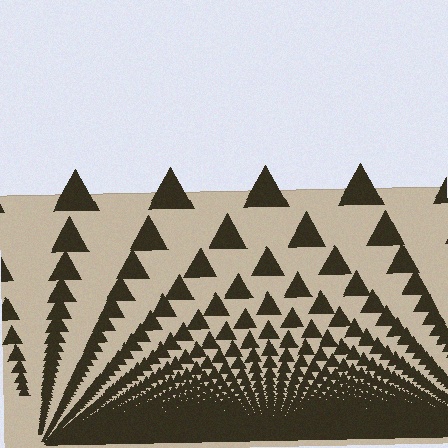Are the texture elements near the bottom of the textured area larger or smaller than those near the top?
Smaller. The gradient is inverted — elements near the bottom are smaller and denser.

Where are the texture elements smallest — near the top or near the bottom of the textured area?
Near the bottom.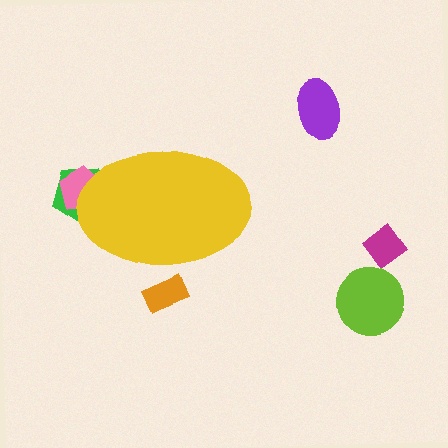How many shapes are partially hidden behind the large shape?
3 shapes are partially hidden.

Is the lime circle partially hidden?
No, the lime circle is fully visible.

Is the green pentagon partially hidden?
Yes, the green pentagon is partially hidden behind the yellow ellipse.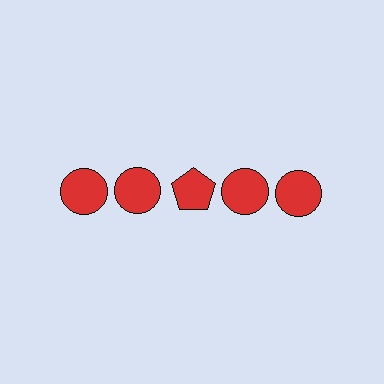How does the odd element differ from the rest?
It has a different shape: pentagon instead of circle.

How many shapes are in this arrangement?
There are 5 shapes arranged in a grid pattern.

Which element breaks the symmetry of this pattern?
The red pentagon in the top row, center column breaks the symmetry. All other shapes are red circles.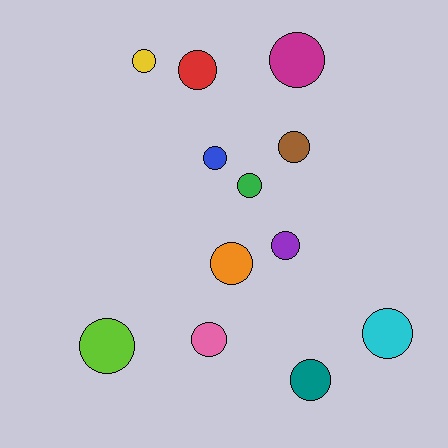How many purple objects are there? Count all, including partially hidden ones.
There is 1 purple object.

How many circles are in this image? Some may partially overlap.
There are 12 circles.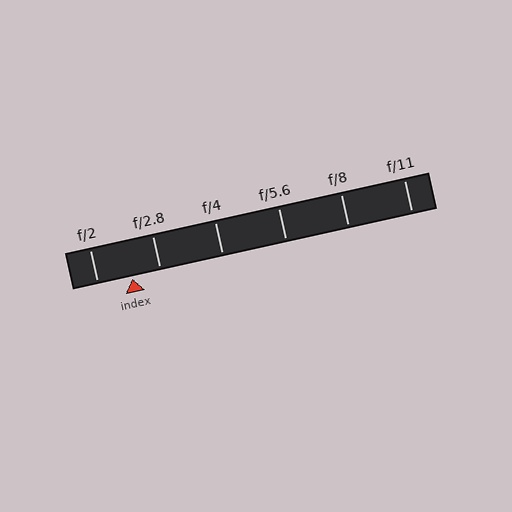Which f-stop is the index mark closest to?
The index mark is closest to f/2.8.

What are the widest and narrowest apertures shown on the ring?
The widest aperture shown is f/2 and the narrowest is f/11.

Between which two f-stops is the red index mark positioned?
The index mark is between f/2 and f/2.8.